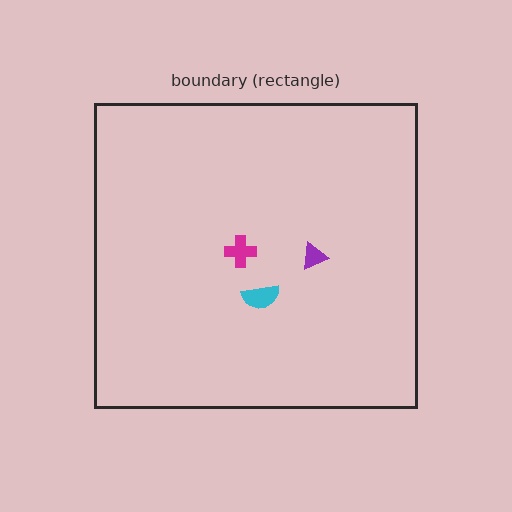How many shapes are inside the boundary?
3 inside, 0 outside.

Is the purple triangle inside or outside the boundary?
Inside.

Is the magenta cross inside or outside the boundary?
Inside.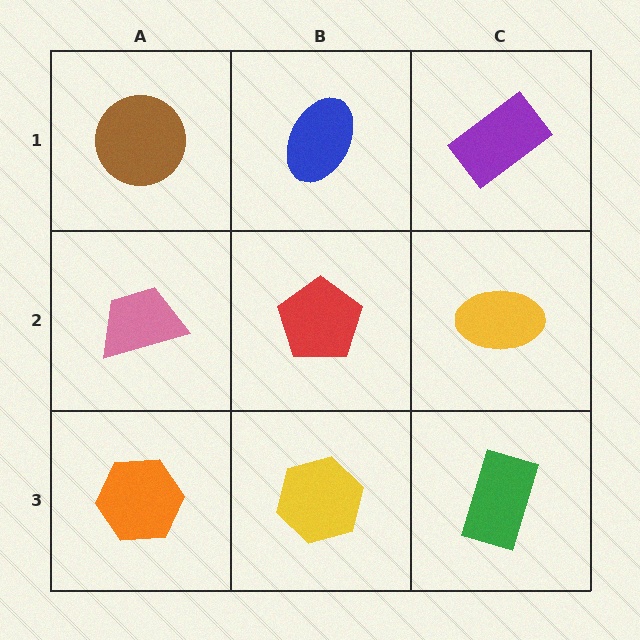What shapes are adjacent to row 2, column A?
A brown circle (row 1, column A), an orange hexagon (row 3, column A), a red pentagon (row 2, column B).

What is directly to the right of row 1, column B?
A purple rectangle.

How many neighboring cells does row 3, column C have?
2.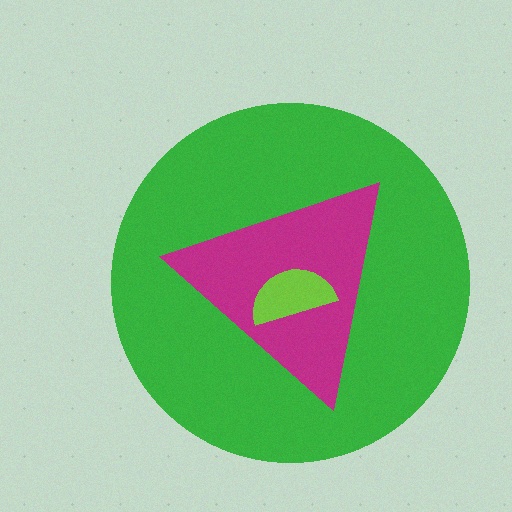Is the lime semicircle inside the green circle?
Yes.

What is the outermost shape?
The green circle.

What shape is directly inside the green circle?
The magenta triangle.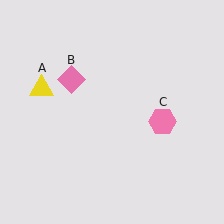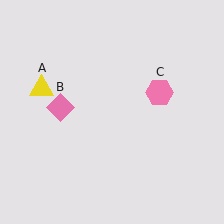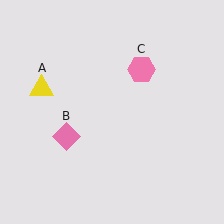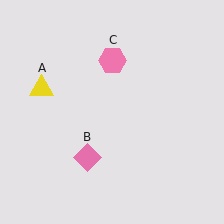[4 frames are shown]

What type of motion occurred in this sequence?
The pink diamond (object B), pink hexagon (object C) rotated counterclockwise around the center of the scene.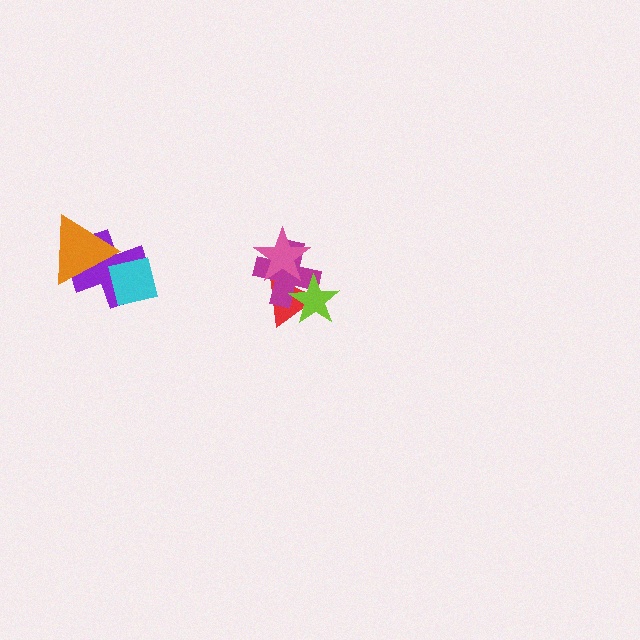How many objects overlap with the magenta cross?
3 objects overlap with the magenta cross.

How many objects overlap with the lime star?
2 objects overlap with the lime star.